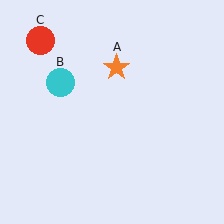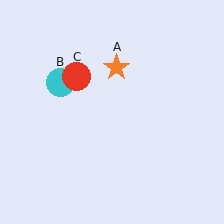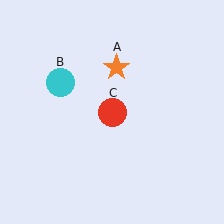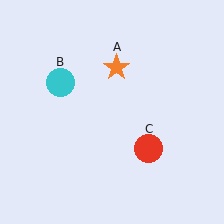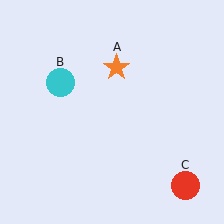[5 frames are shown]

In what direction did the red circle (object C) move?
The red circle (object C) moved down and to the right.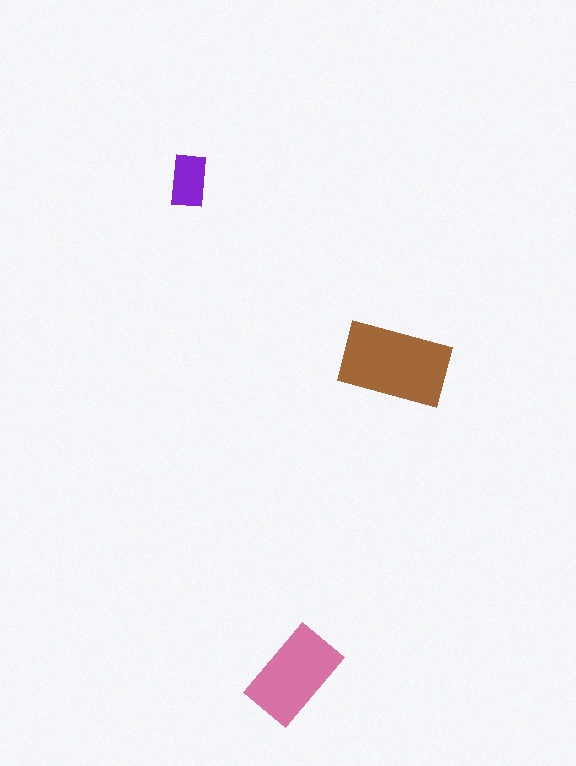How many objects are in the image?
There are 3 objects in the image.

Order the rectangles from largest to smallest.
the brown one, the pink one, the purple one.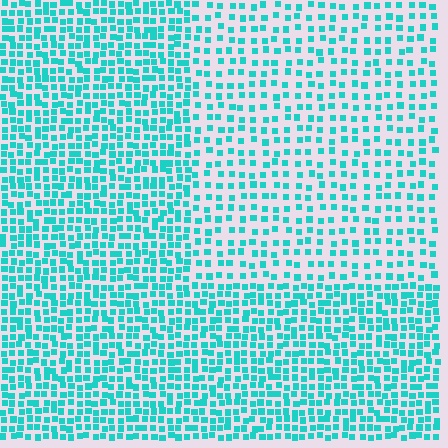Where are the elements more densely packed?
The elements are more densely packed outside the rectangle boundary.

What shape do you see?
I see a rectangle.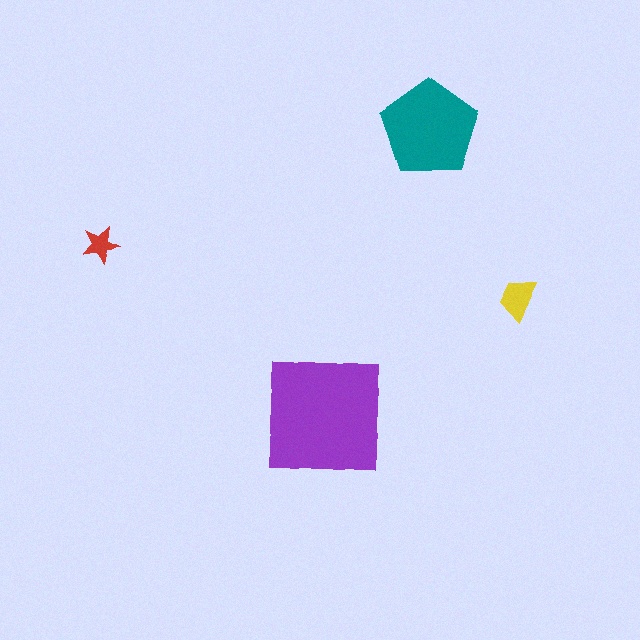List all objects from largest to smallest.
The purple square, the teal pentagon, the yellow trapezoid, the red star.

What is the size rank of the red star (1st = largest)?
4th.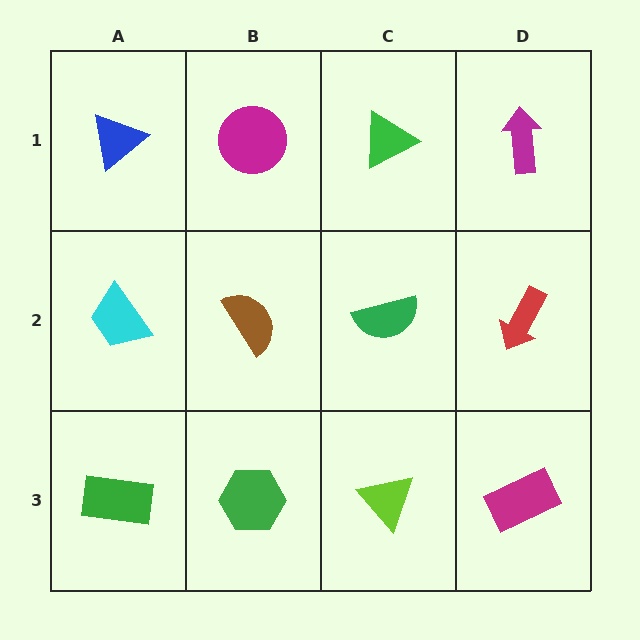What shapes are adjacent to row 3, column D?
A red arrow (row 2, column D), a lime triangle (row 3, column C).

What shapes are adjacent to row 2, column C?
A green triangle (row 1, column C), a lime triangle (row 3, column C), a brown semicircle (row 2, column B), a red arrow (row 2, column D).